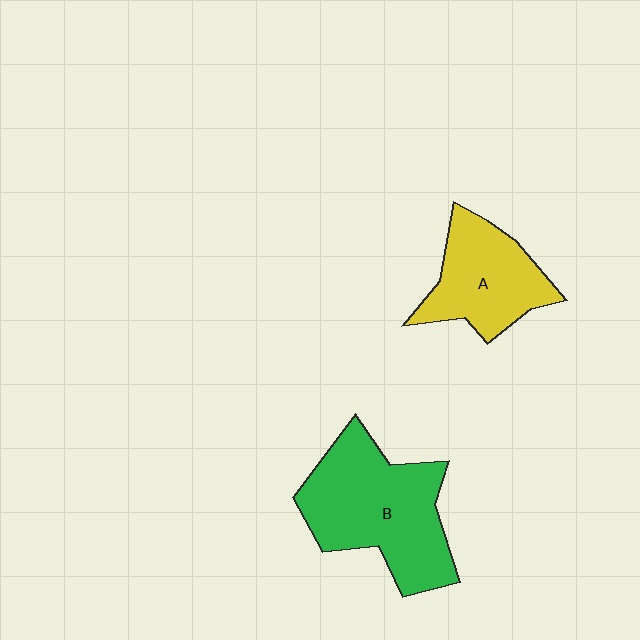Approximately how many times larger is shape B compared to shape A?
Approximately 1.5 times.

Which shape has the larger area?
Shape B (green).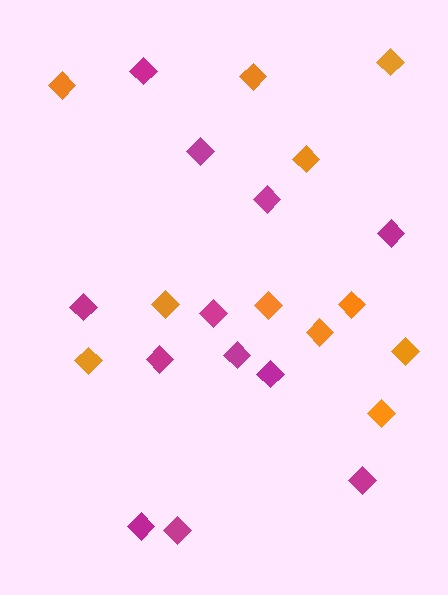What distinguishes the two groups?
There are 2 groups: one group of magenta diamonds (12) and one group of orange diamonds (11).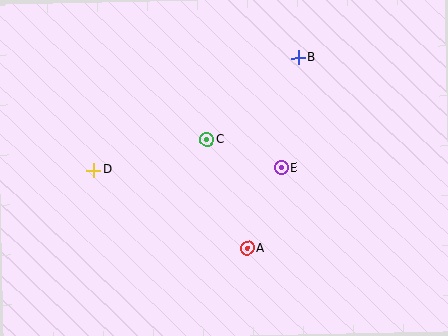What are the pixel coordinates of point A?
Point A is at (247, 248).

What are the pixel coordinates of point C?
Point C is at (207, 139).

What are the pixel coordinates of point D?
Point D is at (94, 170).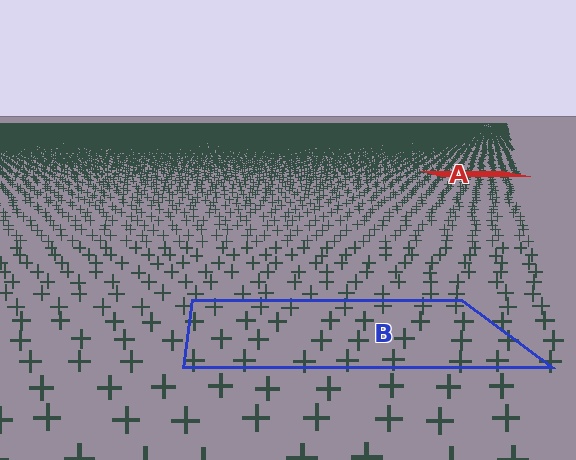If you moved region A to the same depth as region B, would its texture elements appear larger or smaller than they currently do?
They would appear larger. At a closer depth, the same texture elements are projected at a bigger on-screen size.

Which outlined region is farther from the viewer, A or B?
Region A is farther from the viewer — the texture elements inside it appear smaller and more densely packed.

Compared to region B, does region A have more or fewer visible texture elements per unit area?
Region A has more texture elements per unit area — they are packed more densely because it is farther away.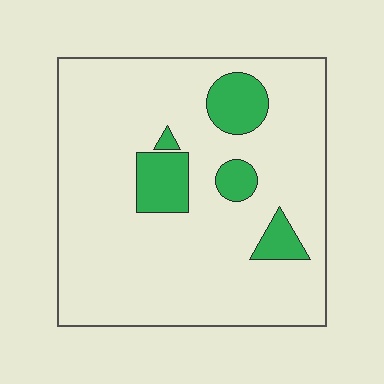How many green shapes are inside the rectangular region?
5.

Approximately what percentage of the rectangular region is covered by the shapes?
Approximately 15%.